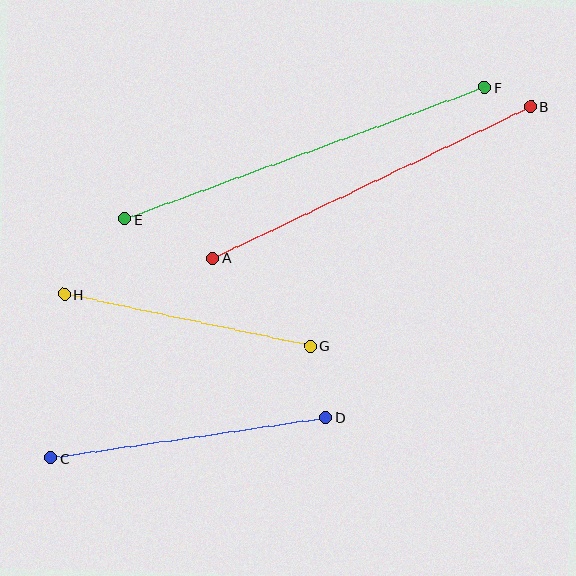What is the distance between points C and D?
The distance is approximately 278 pixels.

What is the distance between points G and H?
The distance is approximately 252 pixels.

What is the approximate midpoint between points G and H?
The midpoint is at approximately (187, 320) pixels.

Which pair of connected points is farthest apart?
Points E and F are farthest apart.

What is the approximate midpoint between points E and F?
The midpoint is at approximately (305, 153) pixels.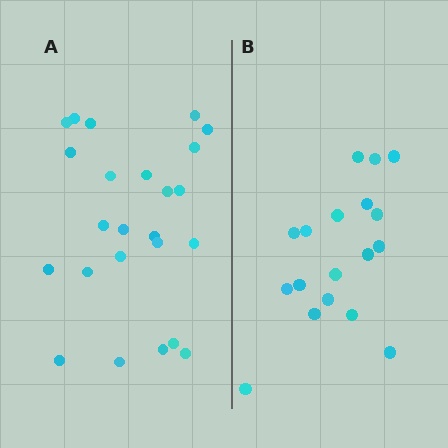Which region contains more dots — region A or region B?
Region A (the left region) has more dots.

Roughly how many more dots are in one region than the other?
Region A has about 6 more dots than region B.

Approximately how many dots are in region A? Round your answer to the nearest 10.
About 20 dots. (The exact count is 24, which rounds to 20.)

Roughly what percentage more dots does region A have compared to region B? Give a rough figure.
About 35% more.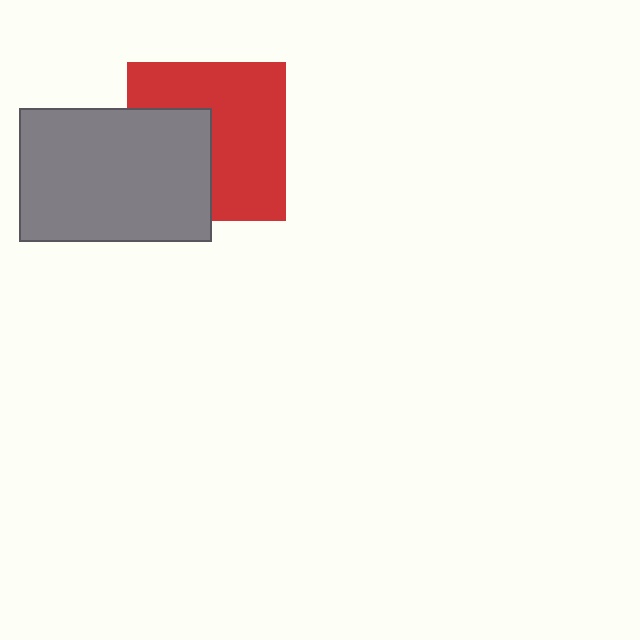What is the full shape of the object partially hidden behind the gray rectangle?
The partially hidden object is a red square.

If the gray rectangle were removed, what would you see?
You would see the complete red square.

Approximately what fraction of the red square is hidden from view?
Roughly 38% of the red square is hidden behind the gray rectangle.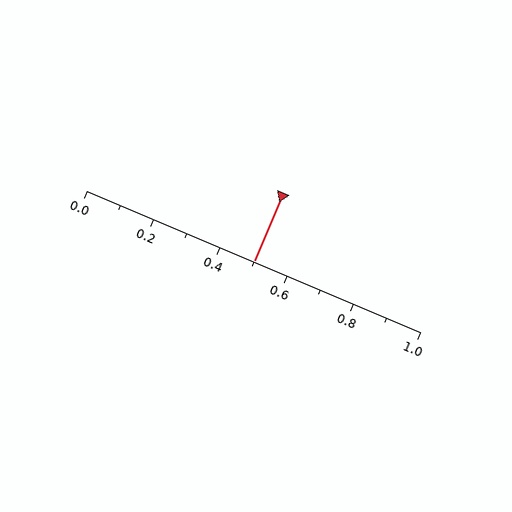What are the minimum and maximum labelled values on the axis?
The axis runs from 0.0 to 1.0.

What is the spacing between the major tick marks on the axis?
The major ticks are spaced 0.2 apart.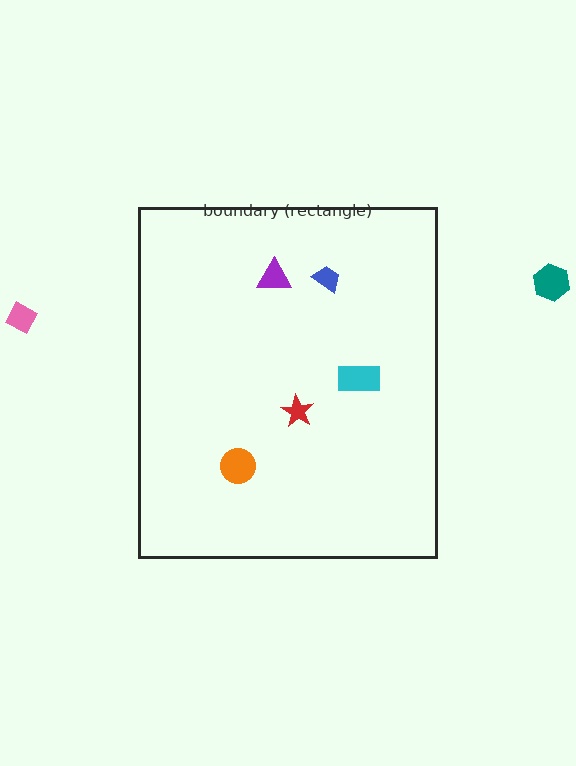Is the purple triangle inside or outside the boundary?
Inside.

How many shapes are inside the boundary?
5 inside, 2 outside.